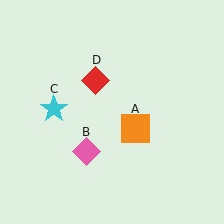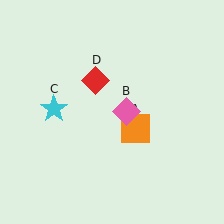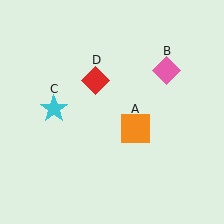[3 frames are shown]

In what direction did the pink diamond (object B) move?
The pink diamond (object B) moved up and to the right.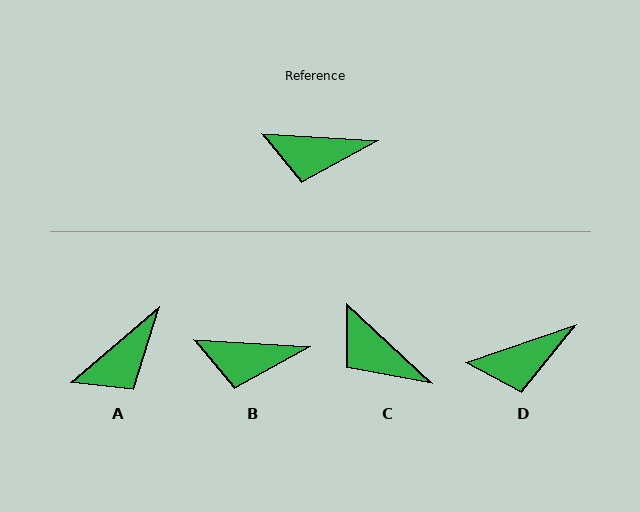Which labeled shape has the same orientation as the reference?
B.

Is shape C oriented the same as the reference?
No, it is off by about 40 degrees.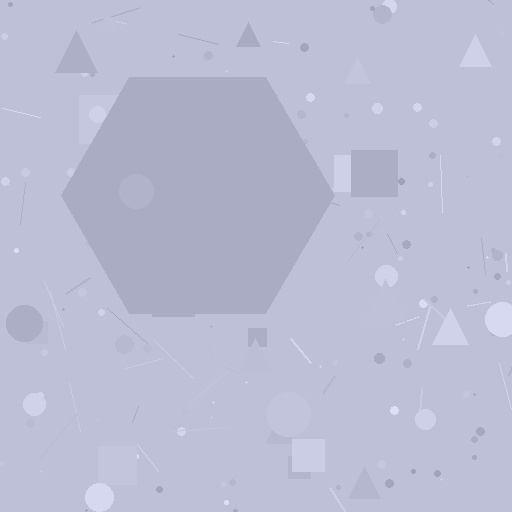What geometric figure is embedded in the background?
A hexagon is embedded in the background.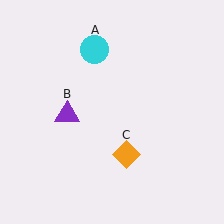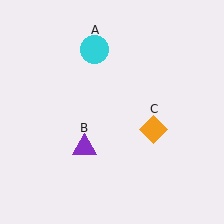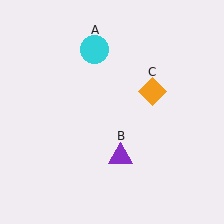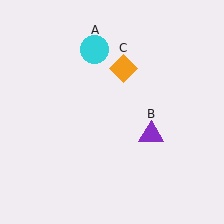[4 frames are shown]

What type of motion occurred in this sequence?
The purple triangle (object B), orange diamond (object C) rotated counterclockwise around the center of the scene.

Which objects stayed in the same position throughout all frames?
Cyan circle (object A) remained stationary.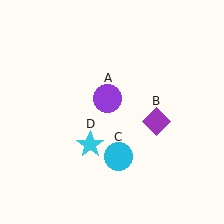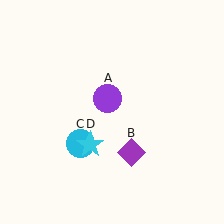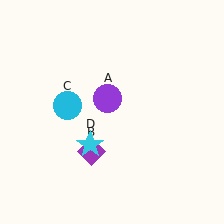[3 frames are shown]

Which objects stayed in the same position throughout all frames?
Purple circle (object A) and cyan star (object D) remained stationary.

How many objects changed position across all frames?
2 objects changed position: purple diamond (object B), cyan circle (object C).